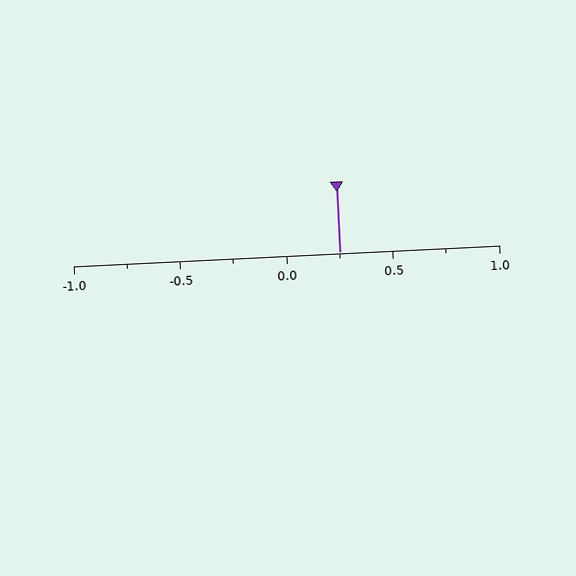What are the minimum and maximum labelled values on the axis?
The axis runs from -1.0 to 1.0.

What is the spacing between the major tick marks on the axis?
The major ticks are spaced 0.5 apart.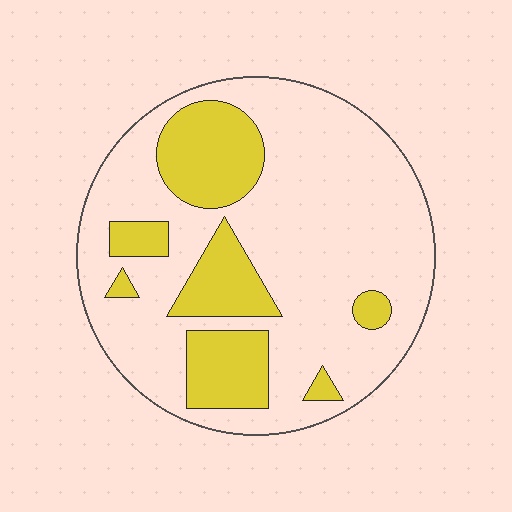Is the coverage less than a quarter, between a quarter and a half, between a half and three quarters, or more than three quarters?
Between a quarter and a half.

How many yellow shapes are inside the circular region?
7.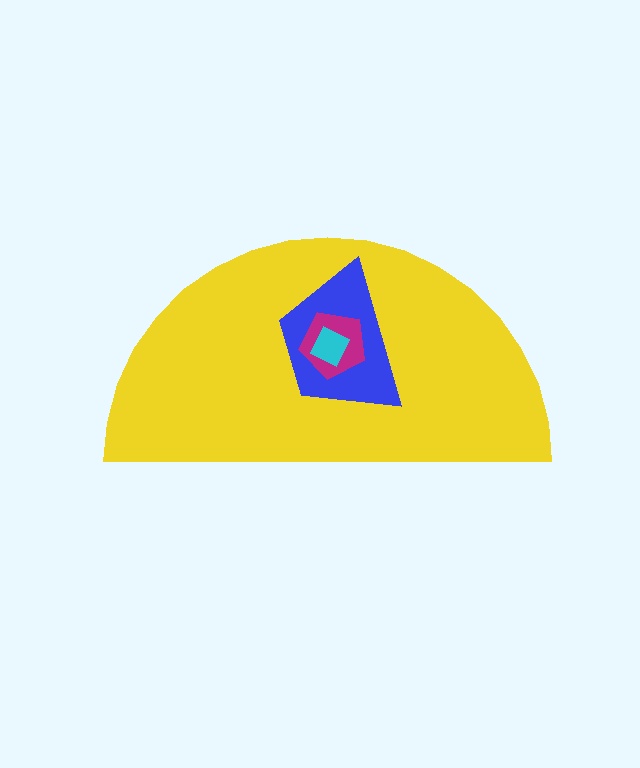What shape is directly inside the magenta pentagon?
The cyan square.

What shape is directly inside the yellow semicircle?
The blue trapezoid.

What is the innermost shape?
The cyan square.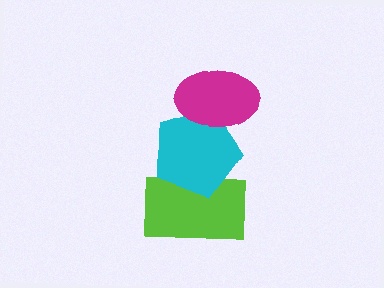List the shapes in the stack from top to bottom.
From top to bottom: the magenta ellipse, the cyan pentagon, the lime rectangle.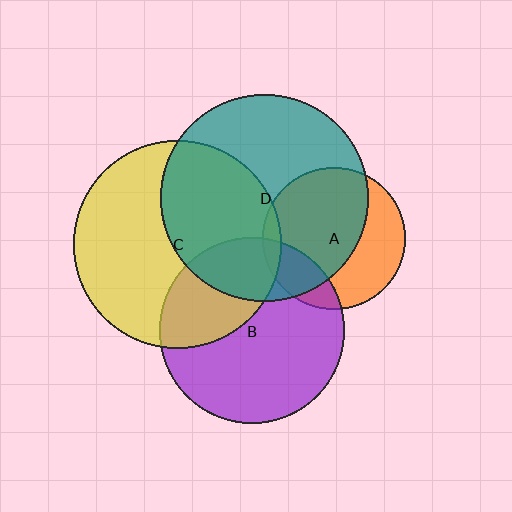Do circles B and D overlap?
Yes.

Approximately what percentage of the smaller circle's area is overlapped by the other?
Approximately 25%.